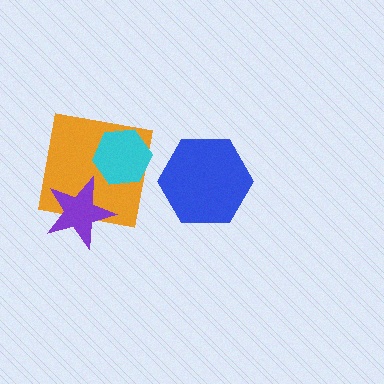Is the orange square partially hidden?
Yes, it is partially covered by another shape.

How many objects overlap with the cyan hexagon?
1 object overlaps with the cyan hexagon.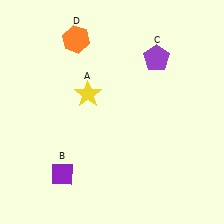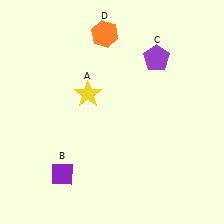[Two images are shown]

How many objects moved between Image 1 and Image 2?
1 object moved between the two images.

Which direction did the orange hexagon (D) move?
The orange hexagon (D) moved right.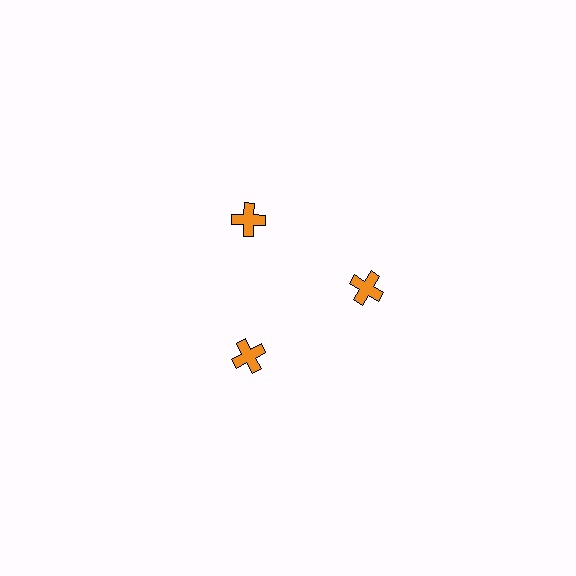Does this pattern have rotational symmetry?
Yes, this pattern has 3-fold rotational symmetry. It looks the same after rotating 120 degrees around the center.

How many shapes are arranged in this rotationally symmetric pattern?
There are 3 shapes, arranged in 3 groups of 1.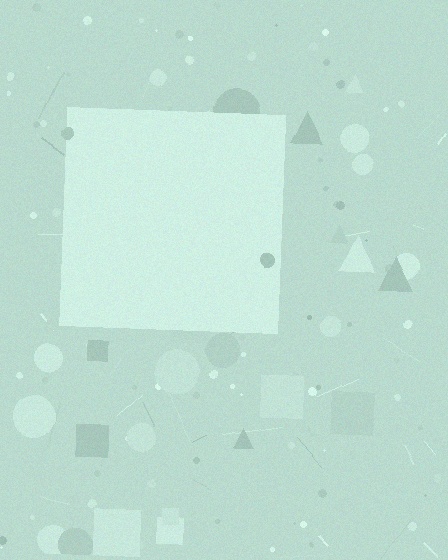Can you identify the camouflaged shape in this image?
The camouflaged shape is a square.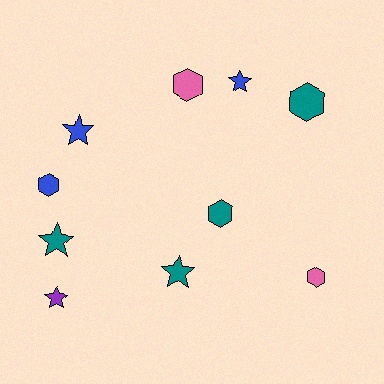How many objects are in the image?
There are 10 objects.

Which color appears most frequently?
Teal, with 4 objects.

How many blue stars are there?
There are 2 blue stars.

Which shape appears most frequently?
Star, with 5 objects.